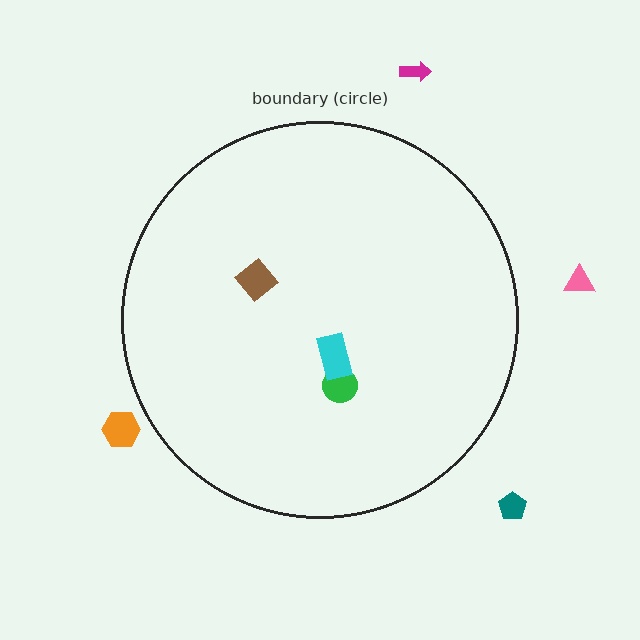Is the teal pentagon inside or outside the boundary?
Outside.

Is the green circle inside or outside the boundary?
Inside.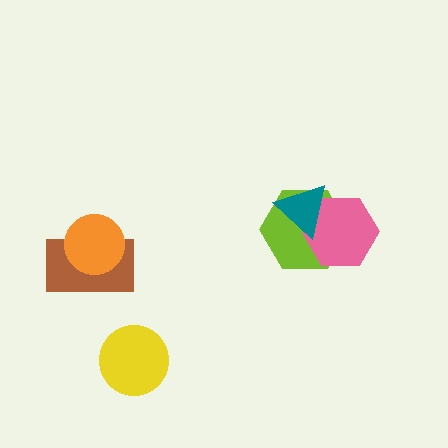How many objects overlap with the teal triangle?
2 objects overlap with the teal triangle.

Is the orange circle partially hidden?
No, no other shape covers it.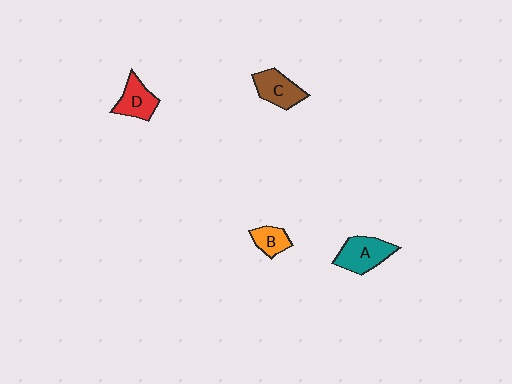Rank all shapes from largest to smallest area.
From largest to smallest: A (teal), C (brown), D (red), B (orange).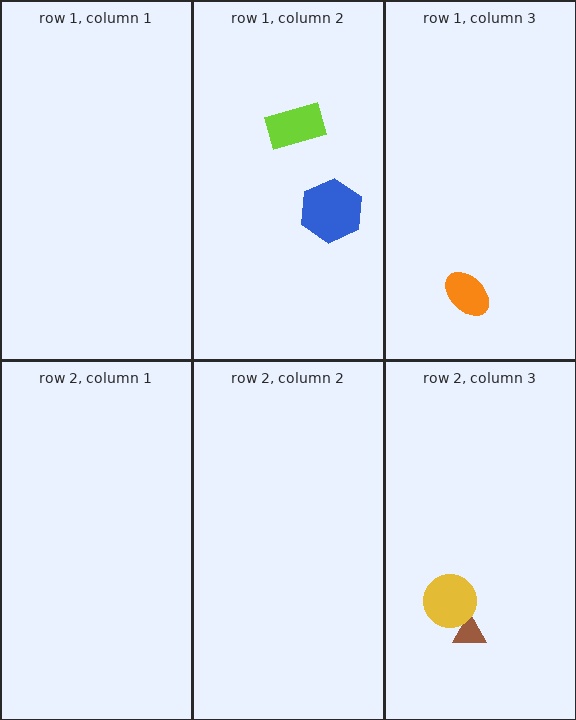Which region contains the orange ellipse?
The row 1, column 3 region.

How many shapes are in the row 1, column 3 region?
1.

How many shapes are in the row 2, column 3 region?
2.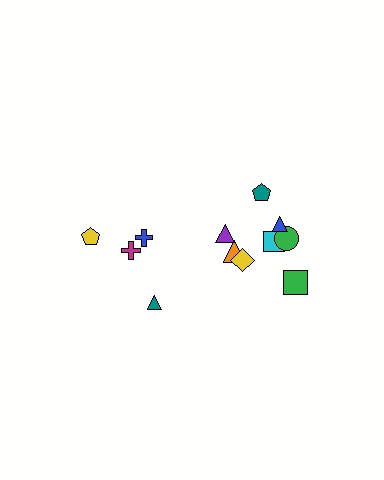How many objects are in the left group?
There are 4 objects.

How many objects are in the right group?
There are 8 objects.